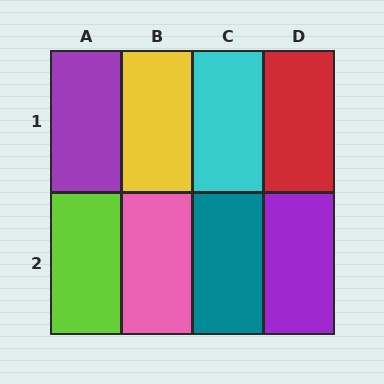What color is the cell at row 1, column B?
Yellow.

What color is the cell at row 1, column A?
Purple.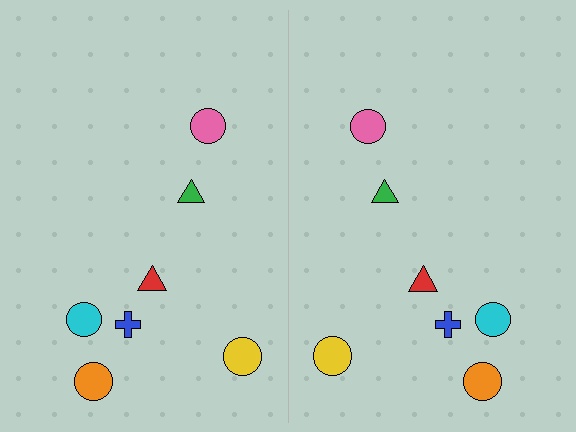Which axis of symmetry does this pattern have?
The pattern has a vertical axis of symmetry running through the center of the image.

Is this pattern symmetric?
Yes, this pattern has bilateral (reflection) symmetry.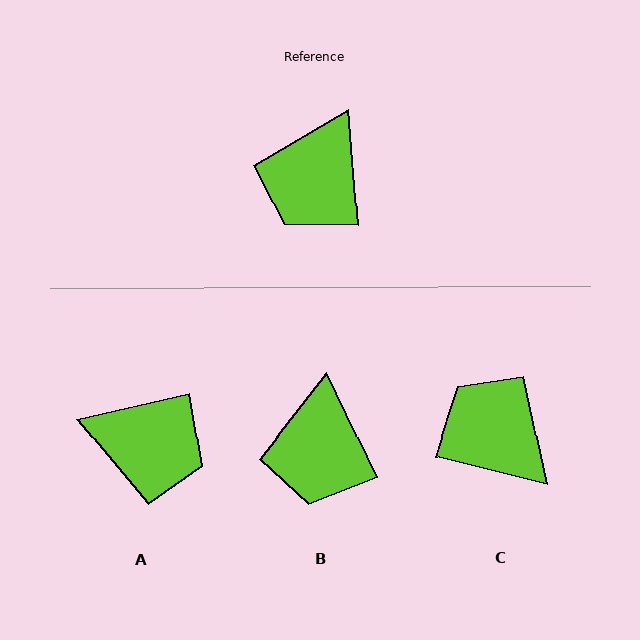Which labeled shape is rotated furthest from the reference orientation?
C, about 108 degrees away.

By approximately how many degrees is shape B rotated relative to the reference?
Approximately 21 degrees counter-clockwise.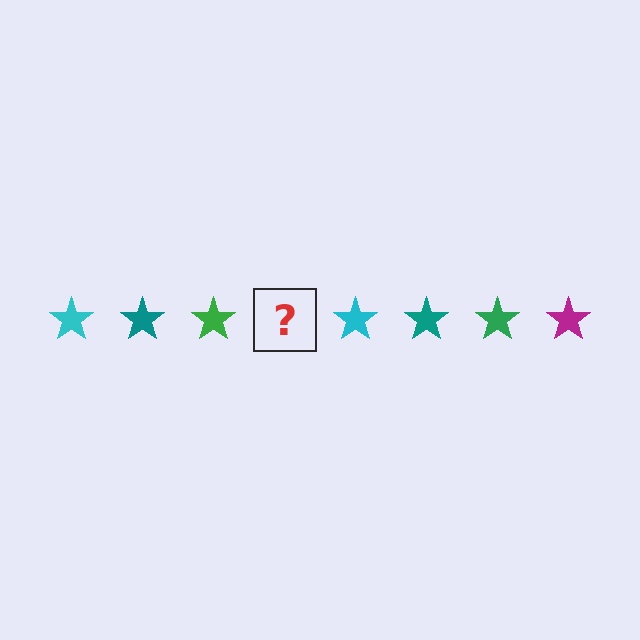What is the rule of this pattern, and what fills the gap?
The rule is that the pattern cycles through cyan, teal, green, magenta stars. The gap should be filled with a magenta star.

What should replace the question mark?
The question mark should be replaced with a magenta star.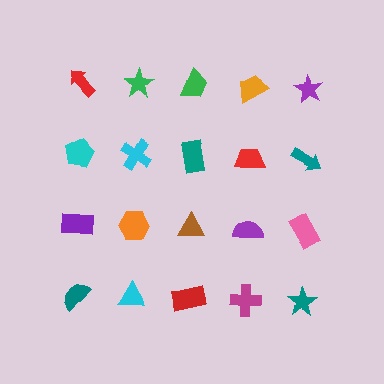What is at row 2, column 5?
A teal arrow.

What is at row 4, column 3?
A red rectangle.